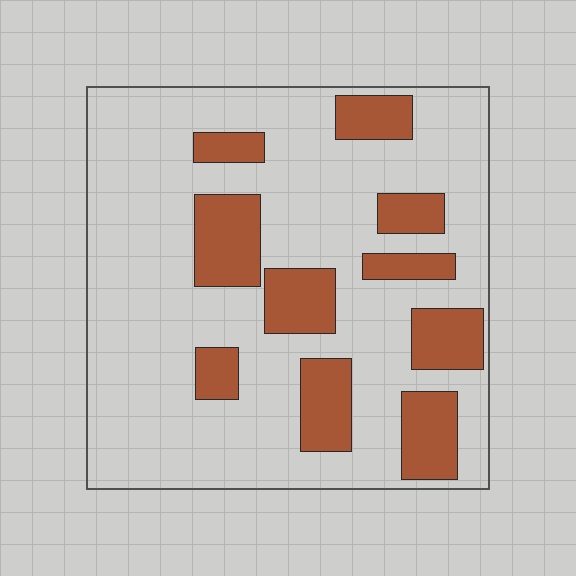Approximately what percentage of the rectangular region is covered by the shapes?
Approximately 25%.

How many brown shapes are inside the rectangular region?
10.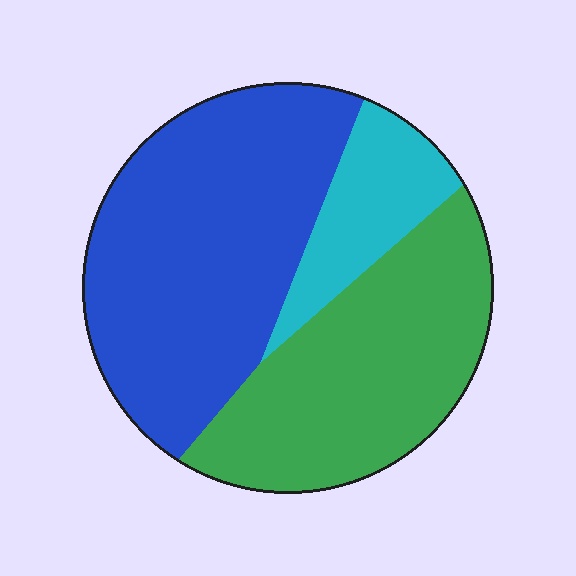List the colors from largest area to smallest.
From largest to smallest: blue, green, cyan.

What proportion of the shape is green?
Green takes up about three eighths (3/8) of the shape.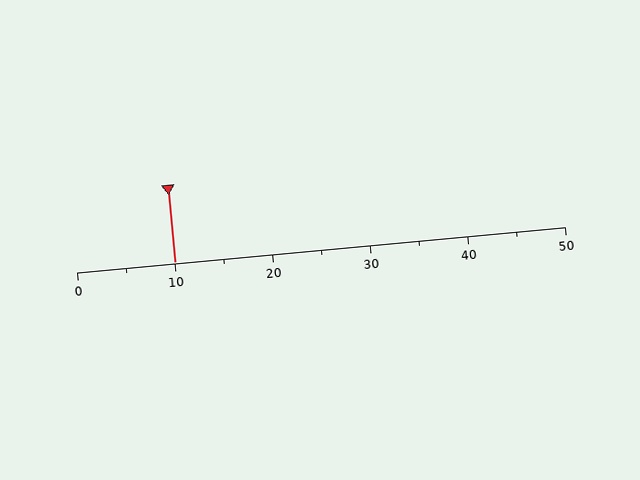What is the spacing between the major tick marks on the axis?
The major ticks are spaced 10 apart.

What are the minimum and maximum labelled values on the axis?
The axis runs from 0 to 50.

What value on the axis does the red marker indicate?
The marker indicates approximately 10.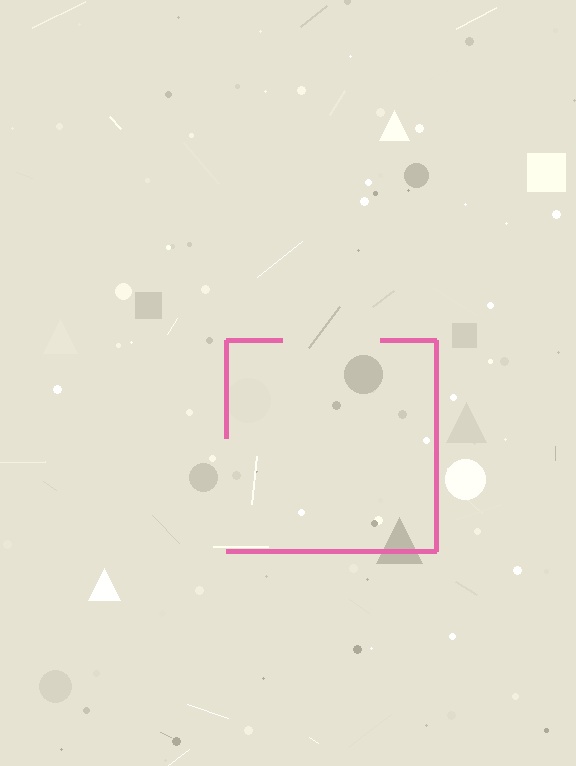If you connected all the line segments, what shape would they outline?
They would outline a square.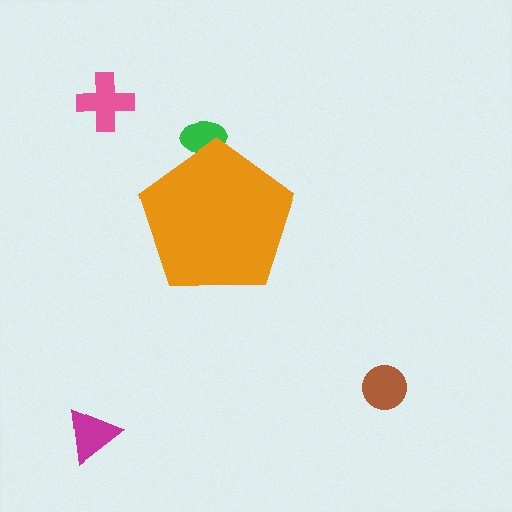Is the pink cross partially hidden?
No, the pink cross is fully visible.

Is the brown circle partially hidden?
No, the brown circle is fully visible.